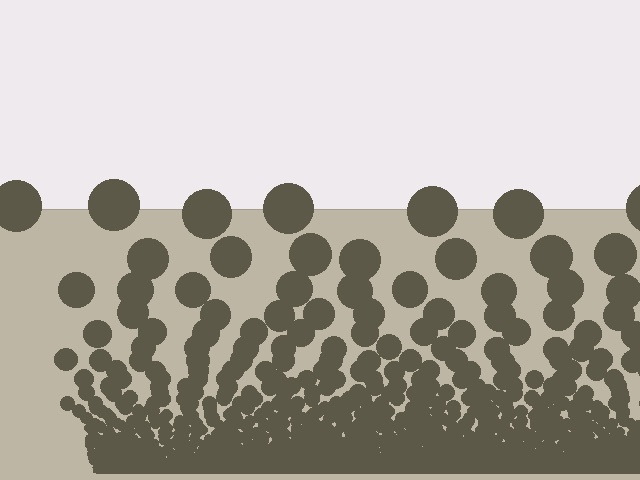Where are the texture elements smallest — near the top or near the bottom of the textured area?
Near the bottom.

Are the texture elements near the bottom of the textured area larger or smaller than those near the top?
Smaller. The gradient is inverted — elements near the bottom are smaller and denser.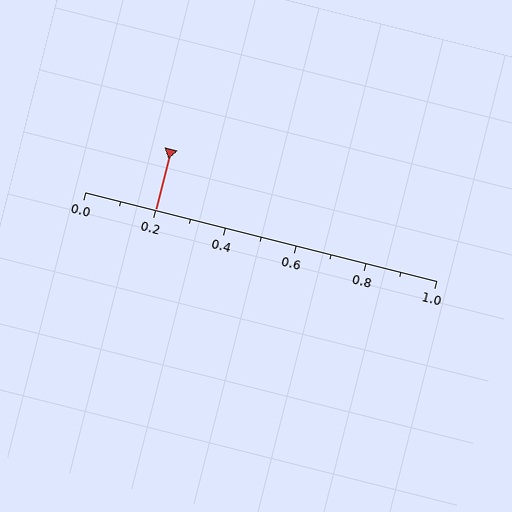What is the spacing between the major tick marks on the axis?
The major ticks are spaced 0.2 apart.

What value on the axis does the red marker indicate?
The marker indicates approximately 0.2.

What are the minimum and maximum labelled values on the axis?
The axis runs from 0.0 to 1.0.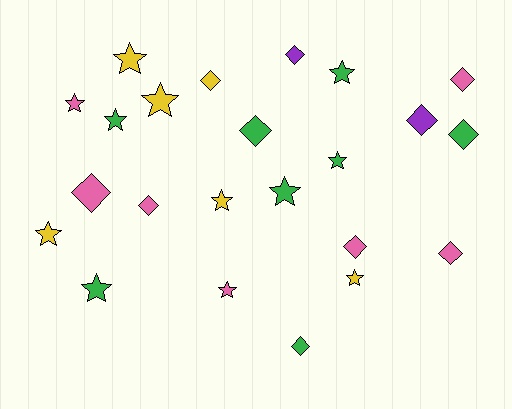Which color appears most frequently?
Green, with 8 objects.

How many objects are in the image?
There are 23 objects.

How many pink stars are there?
There are 2 pink stars.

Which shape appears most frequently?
Star, with 12 objects.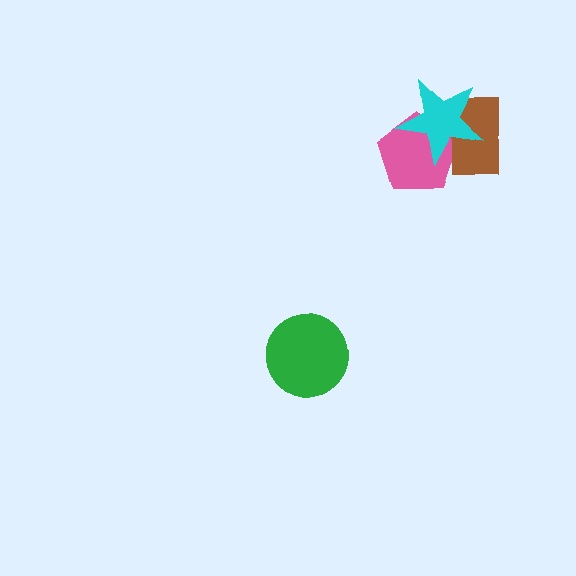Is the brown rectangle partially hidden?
Yes, it is partially covered by another shape.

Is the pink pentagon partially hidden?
Yes, it is partially covered by another shape.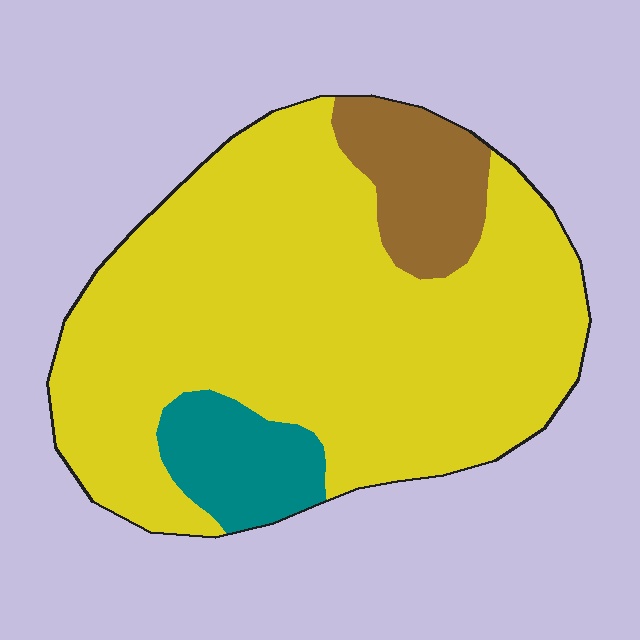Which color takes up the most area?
Yellow, at roughly 80%.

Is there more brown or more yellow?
Yellow.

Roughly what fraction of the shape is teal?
Teal covers about 10% of the shape.